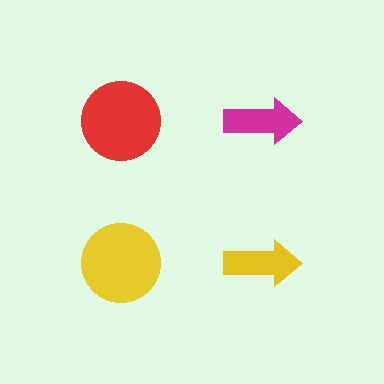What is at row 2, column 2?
A yellow arrow.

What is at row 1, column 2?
A magenta arrow.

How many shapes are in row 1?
2 shapes.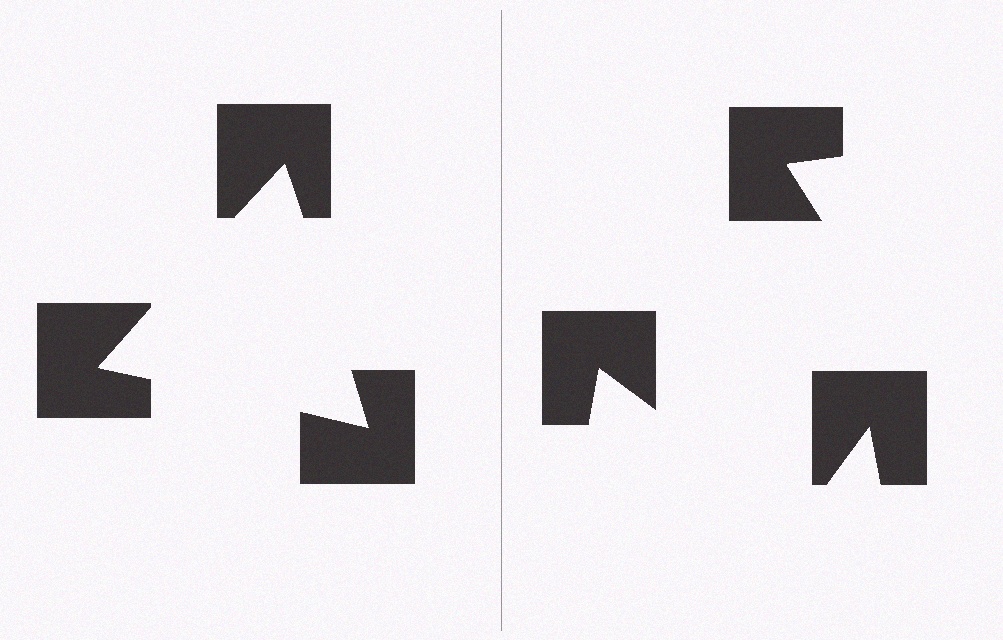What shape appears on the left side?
An illusory triangle.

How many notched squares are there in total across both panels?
6 — 3 on each side.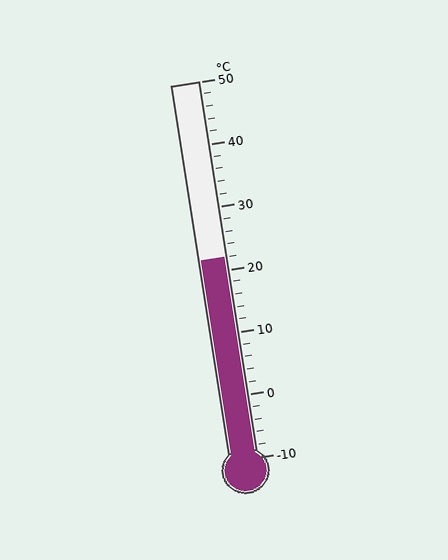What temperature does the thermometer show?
The thermometer shows approximately 22°C.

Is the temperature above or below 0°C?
The temperature is above 0°C.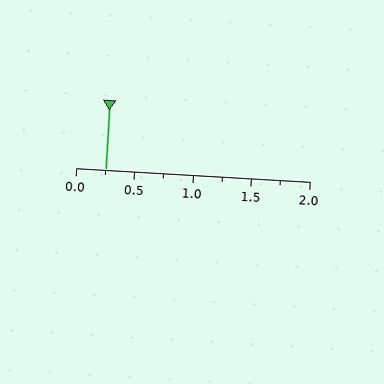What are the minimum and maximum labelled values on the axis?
The axis runs from 0.0 to 2.0.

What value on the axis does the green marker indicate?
The marker indicates approximately 0.25.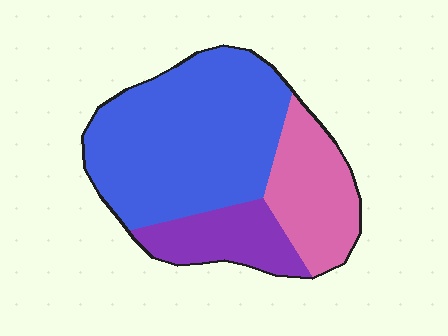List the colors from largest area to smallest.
From largest to smallest: blue, pink, purple.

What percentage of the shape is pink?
Pink covers roughly 25% of the shape.